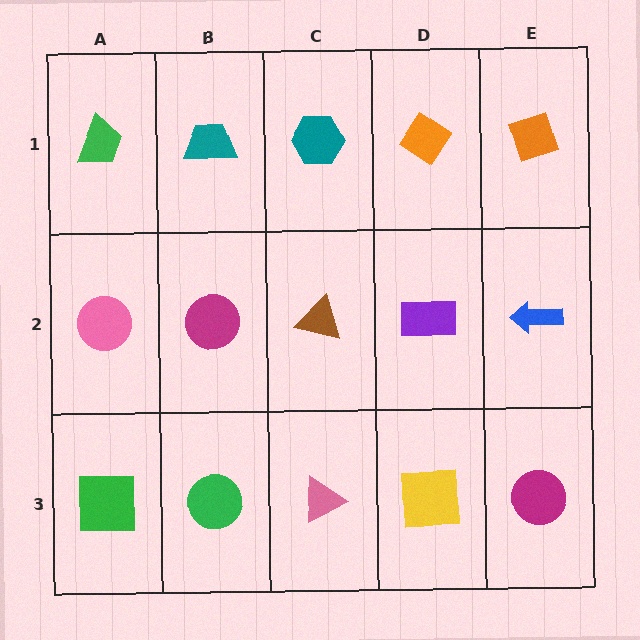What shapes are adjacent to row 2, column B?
A teal trapezoid (row 1, column B), a green circle (row 3, column B), a pink circle (row 2, column A), a brown triangle (row 2, column C).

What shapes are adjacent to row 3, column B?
A magenta circle (row 2, column B), a green square (row 3, column A), a pink triangle (row 3, column C).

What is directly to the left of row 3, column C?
A green circle.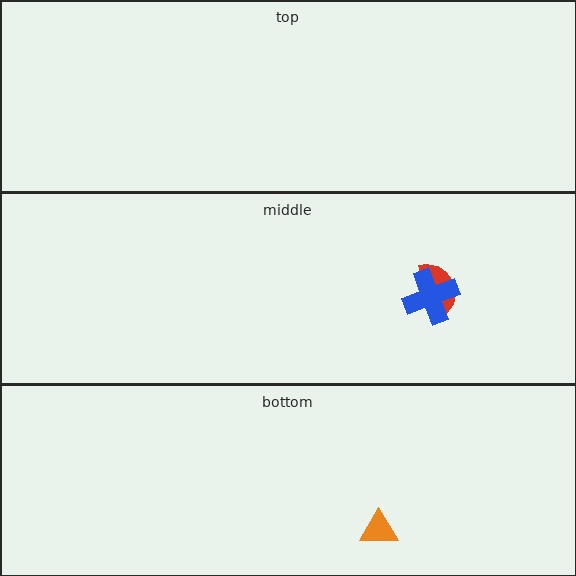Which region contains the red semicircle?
The middle region.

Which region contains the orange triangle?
The bottom region.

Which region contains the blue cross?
The middle region.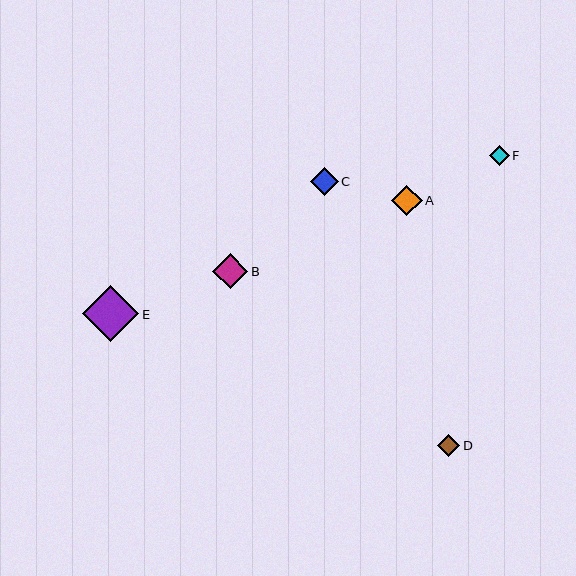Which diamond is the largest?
Diamond E is the largest with a size of approximately 56 pixels.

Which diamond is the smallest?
Diamond F is the smallest with a size of approximately 20 pixels.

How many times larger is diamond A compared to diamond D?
Diamond A is approximately 1.4 times the size of diamond D.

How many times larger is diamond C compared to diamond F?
Diamond C is approximately 1.4 times the size of diamond F.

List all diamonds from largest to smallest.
From largest to smallest: E, B, A, C, D, F.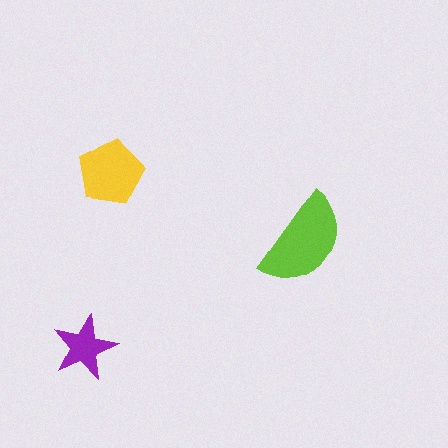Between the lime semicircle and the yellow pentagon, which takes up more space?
The lime semicircle.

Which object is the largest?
The lime semicircle.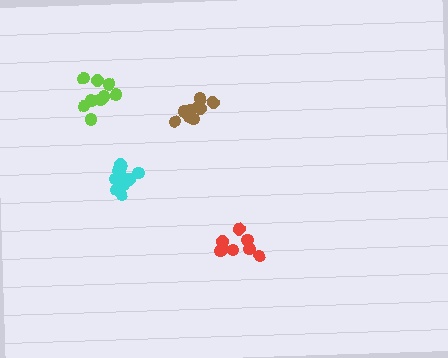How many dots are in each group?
Group 1: 9 dots, Group 2: 11 dots, Group 3: 9 dots, Group 4: 9 dots (38 total).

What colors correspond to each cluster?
The clusters are colored: brown, cyan, red, lime.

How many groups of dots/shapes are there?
There are 4 groups.